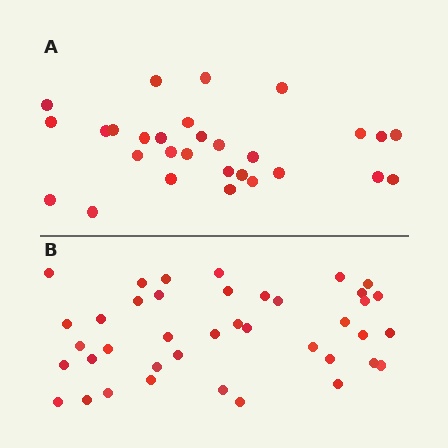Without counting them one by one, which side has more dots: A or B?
Region B (the bottom region) has more dots.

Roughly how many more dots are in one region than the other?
Region B has roughly 12 or so more dots than region A.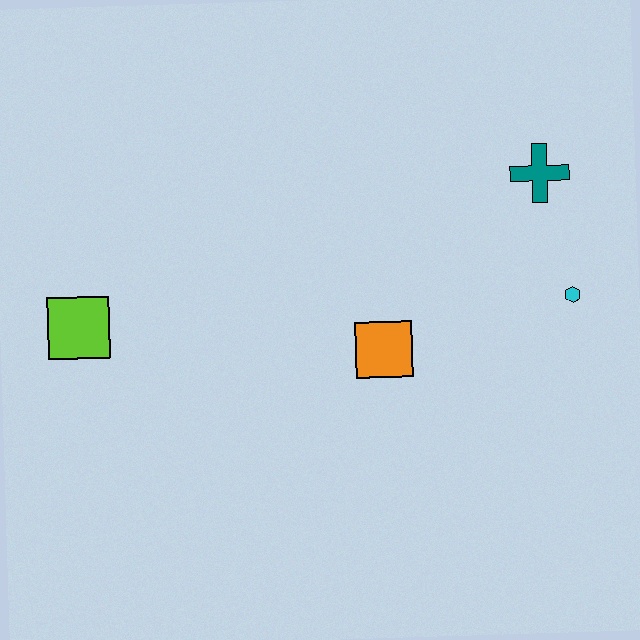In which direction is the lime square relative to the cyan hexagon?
The lime square is to the left of the cyan hexagon.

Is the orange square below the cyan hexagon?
Yes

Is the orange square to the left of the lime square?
No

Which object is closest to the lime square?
The orange square is closest to the lime square.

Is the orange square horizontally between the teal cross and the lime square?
Yes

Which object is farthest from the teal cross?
The lime square is farthest from the teal cross.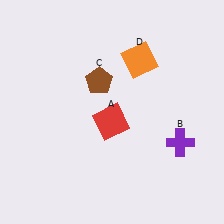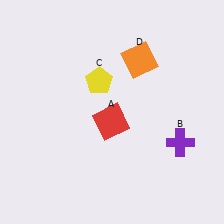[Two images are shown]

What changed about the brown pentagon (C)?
In Image 1, C is brown. In Image 2, it changed to yellow.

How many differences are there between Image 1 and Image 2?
There is 1 difference between the two images.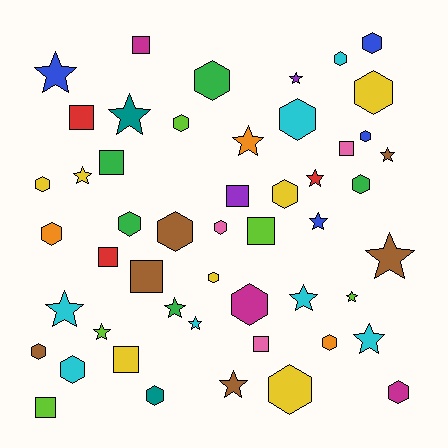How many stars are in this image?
There are 17 stars.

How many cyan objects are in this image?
There are 7 cyan objects.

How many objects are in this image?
There are 50 objects.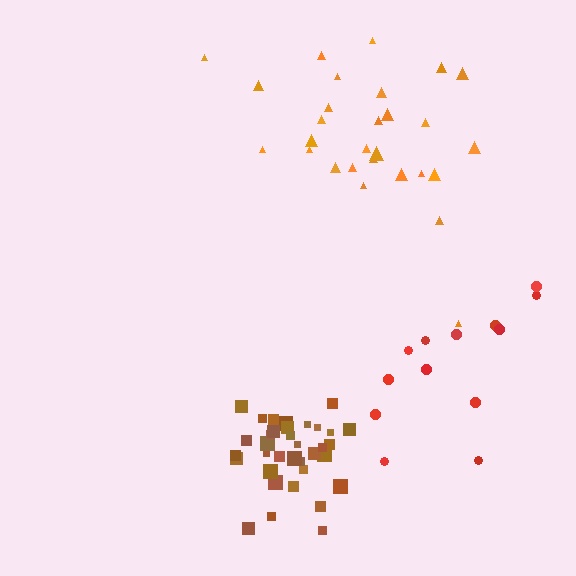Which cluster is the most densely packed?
Brown.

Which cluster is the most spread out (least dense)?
Red.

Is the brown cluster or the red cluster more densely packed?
Brown.